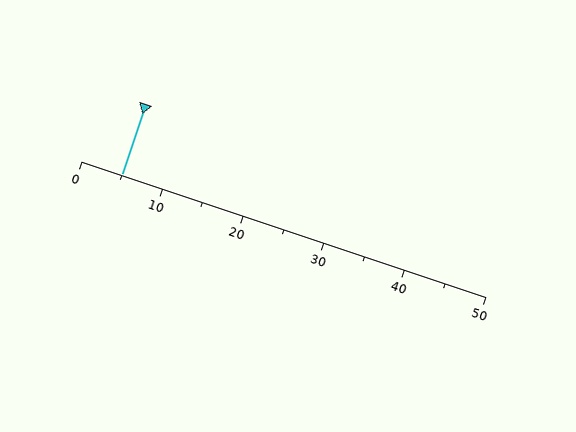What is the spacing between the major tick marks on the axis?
The major ticks are spaced 10 apart.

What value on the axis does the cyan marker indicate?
The marker indicates approximately 5.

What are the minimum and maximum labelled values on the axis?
The axis runs from 0 to 50.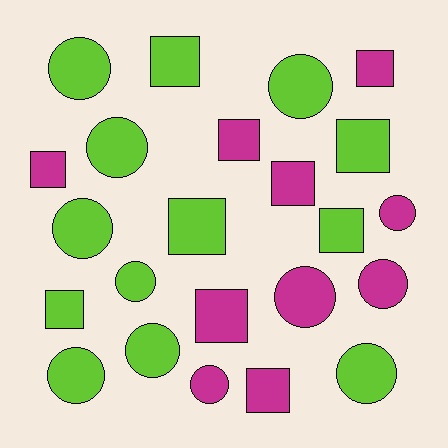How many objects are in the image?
There are 23 objects.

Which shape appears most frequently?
Circle, with 12 objects.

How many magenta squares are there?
There are 6 magenta squares.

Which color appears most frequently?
Lime, with 13 objects.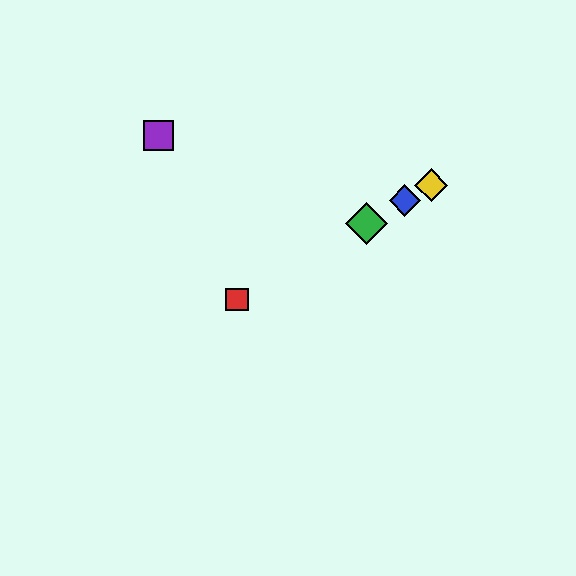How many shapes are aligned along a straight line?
4 shapes (the red square, the blue diamond, the green diamond, the yellow diamond) are aligned along a straight line.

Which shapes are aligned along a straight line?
The red square, the blue diamond, the green diamond, the yellow diamond are aligned along a straight line.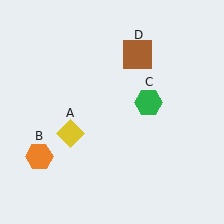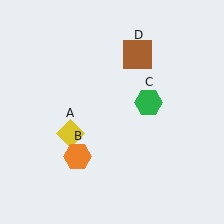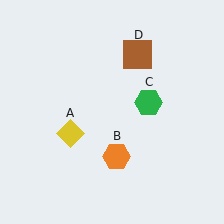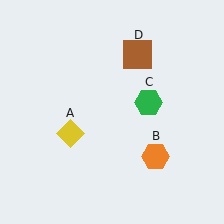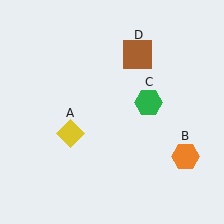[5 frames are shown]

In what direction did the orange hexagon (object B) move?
The orange hexagon (object B) moved right.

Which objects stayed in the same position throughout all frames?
Yellow diamond (object A) and green hexagon (object C) and brown square (object D) remained stationary.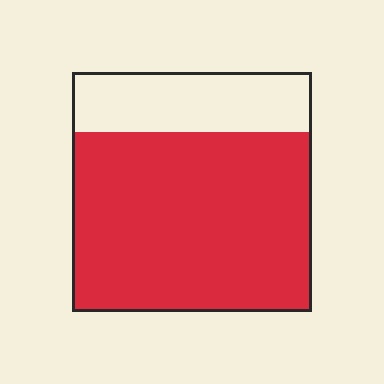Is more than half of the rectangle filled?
Yes.